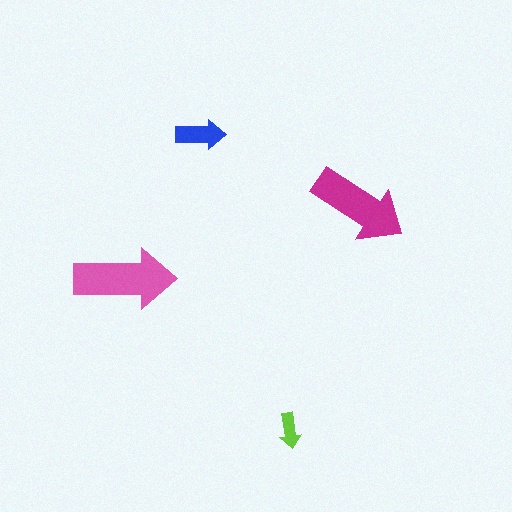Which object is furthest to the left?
The pink arrow is leftmost.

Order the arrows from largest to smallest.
the pink one, the magenta one, the blue one, the lime one.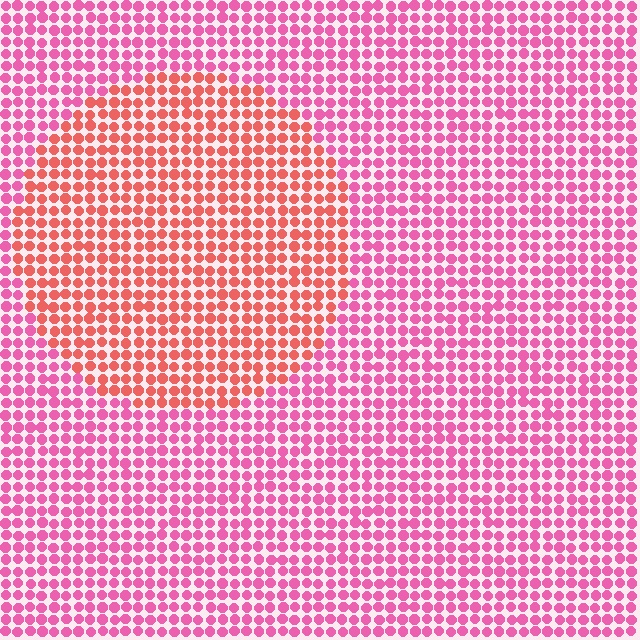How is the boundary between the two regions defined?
The boundary is defined purely by a slight shift in hue (about 35 degrees). Spacing, size, and orientation are identical on both sides.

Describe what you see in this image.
The image is filled with small pink elements in a uniform arrangement. A circle-shaped region is visible where the elements are tinted to a slightly different hue, forming a subtle color boundary.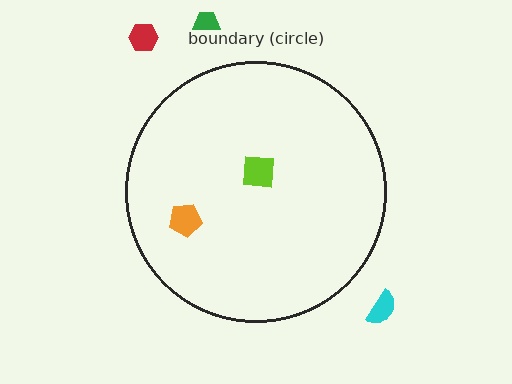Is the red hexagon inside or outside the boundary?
Outside.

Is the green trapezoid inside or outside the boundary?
Outside.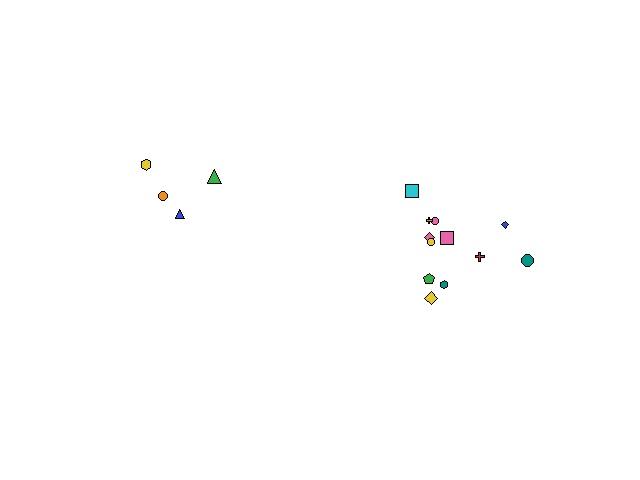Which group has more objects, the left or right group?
The right group.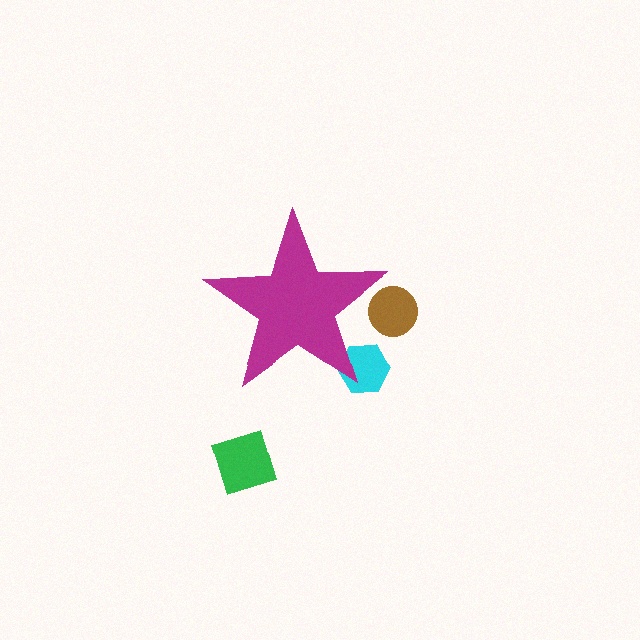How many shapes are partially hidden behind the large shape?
2 shapes are partially hidden.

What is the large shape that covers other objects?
A magenta star.